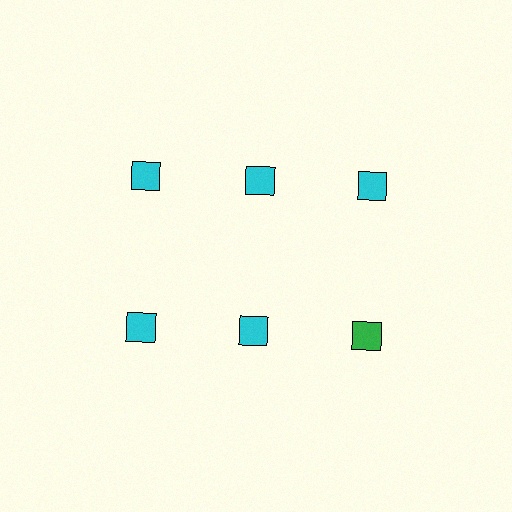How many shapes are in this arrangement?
There are 6 shapes arranged in a grid pattern.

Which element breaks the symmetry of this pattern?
The green square in the second row, center column breaks the symmetry. All other shapes are cyan squares.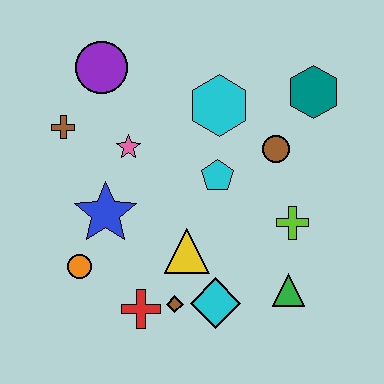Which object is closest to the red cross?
The brown diamond is closest to the red cross.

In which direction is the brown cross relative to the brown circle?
The brown cross is to the left of the brown circle.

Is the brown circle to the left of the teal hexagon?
Yes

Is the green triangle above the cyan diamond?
Yes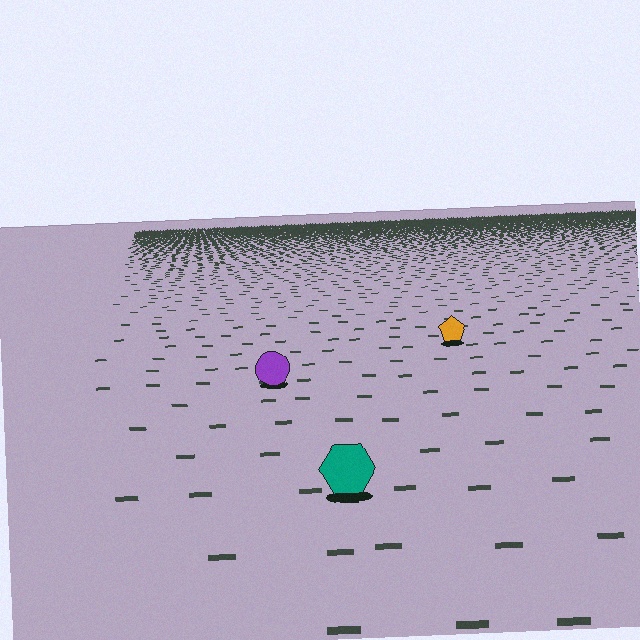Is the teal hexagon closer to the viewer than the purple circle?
Yes. The teal hexagon is closer — you can tell from the texture gradient: the ground texture is coarser near it.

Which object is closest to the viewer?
The teal hexagon is closest. The texture marks near it are larger and more spread out.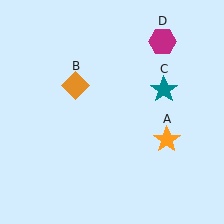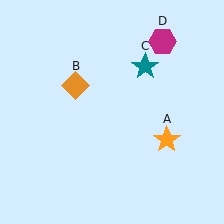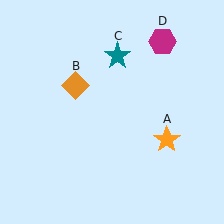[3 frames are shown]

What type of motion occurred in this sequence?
The teal star (object C) rotated counterclockwise around the center of the scene.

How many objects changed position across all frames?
1 object changed position: teal star (object C).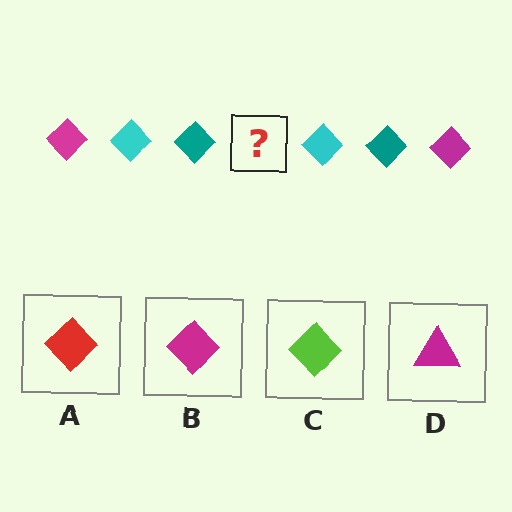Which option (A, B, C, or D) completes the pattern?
B.